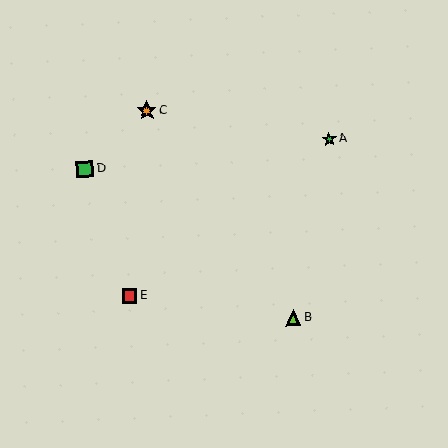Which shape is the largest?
The orange star (labeled C) is the largest.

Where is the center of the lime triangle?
The center of the lime triangle is at (293, 318).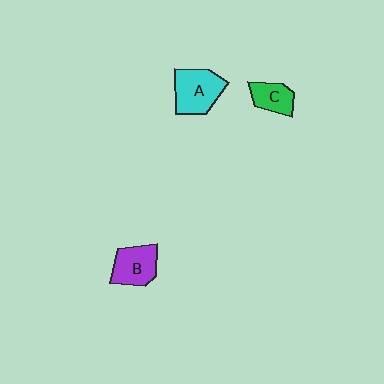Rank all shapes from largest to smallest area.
From largest to smallest: A (cyan), B (purple), C (green).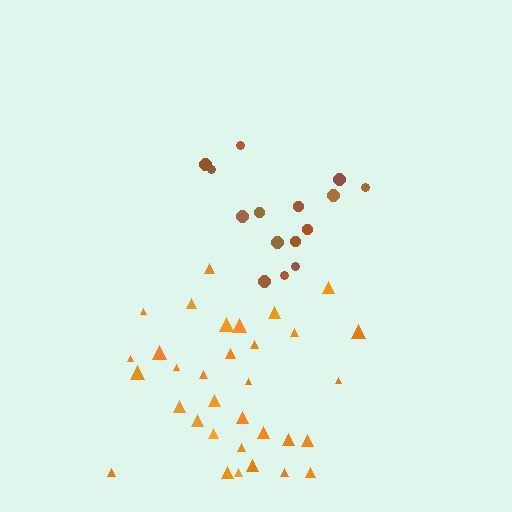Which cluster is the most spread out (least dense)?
Brown.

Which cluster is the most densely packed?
Orange.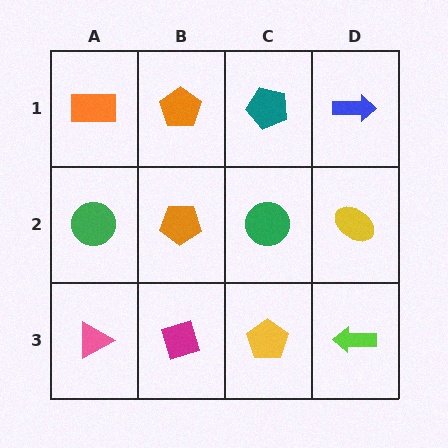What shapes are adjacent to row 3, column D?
A yellow ellipse (row 2, column D), a yellow pentagon (row 3, column C).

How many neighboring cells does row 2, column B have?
4.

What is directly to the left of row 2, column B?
A green circle.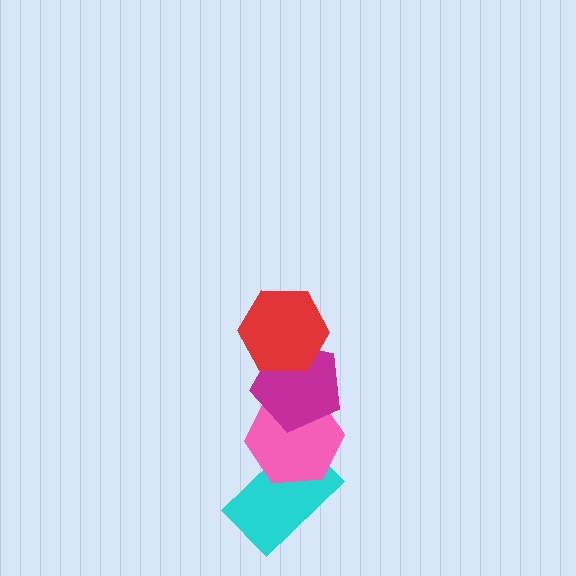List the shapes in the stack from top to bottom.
From top to bottom: the red hexagon, the magenta pentagon, the pink hexagon, the cyan rectangle.